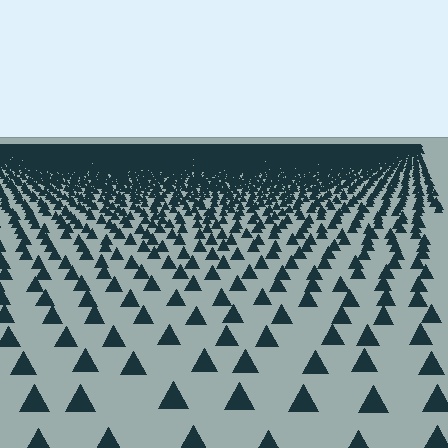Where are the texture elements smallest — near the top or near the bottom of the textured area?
Near the top.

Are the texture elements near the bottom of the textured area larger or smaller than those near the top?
Larger. Near the bottom, elements are closer to the viewer and appear at a bigger on-screen size.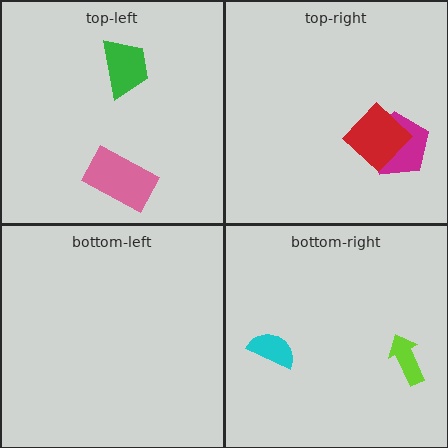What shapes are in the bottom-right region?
The lime arrow, the cyan semicircle.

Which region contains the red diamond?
The top-right region.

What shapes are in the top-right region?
The magenta pentagon, the red diamond.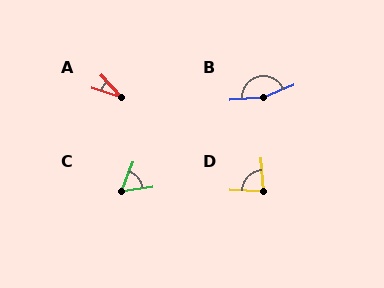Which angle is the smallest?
A, at approximately 30 degrees.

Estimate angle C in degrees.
Approximately 60 degrees.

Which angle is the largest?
B, at approximately 163 degrees.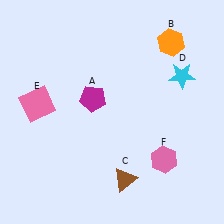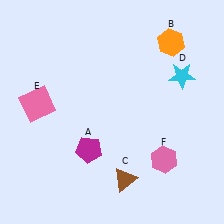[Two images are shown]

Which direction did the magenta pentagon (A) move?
The magenta pentagon (A) moved down.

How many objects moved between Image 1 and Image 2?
1 object moved between the two images.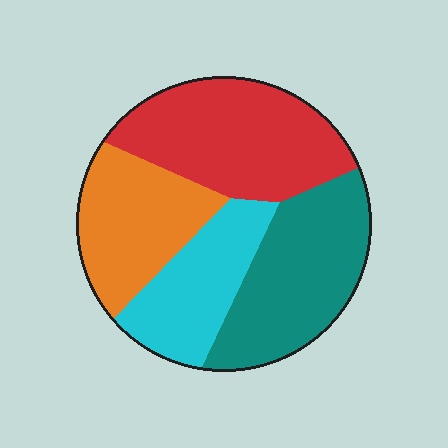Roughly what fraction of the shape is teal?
Teal covers 28% of the shape.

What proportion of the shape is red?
Red takes up about one third (1/3) of the shape.